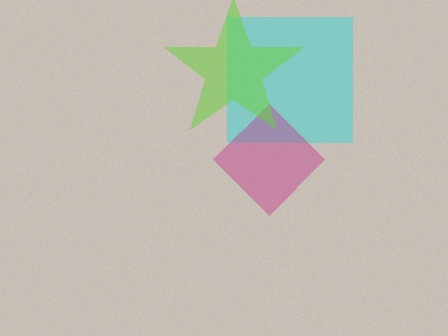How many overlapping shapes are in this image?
There are 3 overlapping shapes in the image.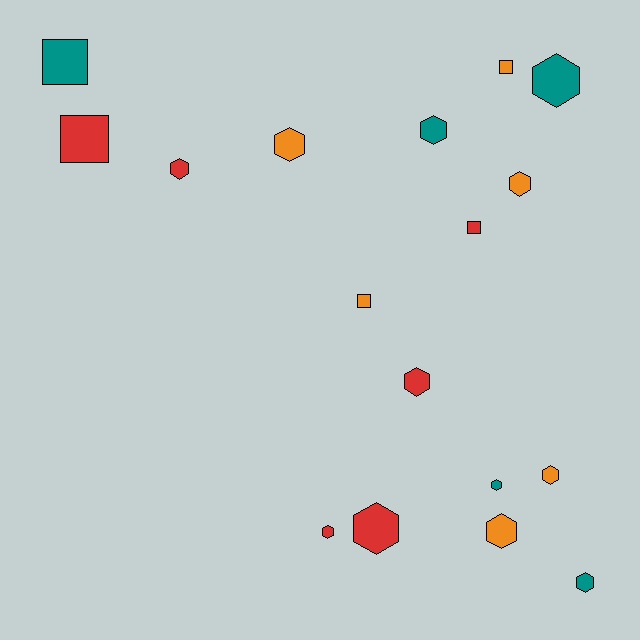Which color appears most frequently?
Orange, with 6 objects.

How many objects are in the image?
There are 17 objects.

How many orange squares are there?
There are 2 orange squares.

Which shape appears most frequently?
Hexagon, with 12 objects.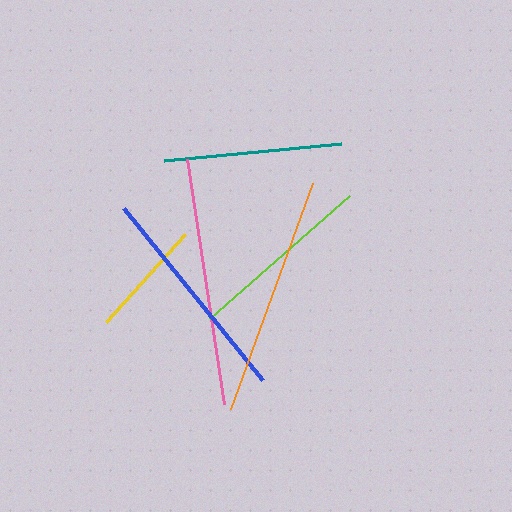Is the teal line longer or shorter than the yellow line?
The teal line is longer than the yellow line.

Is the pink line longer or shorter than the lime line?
The pink line is longer than the lime line.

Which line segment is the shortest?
The yellow line is the shortest at approximately 118 pixels.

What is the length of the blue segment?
The blue segment is approximately 222 pixels long.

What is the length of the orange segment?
The orange segment is approximately 240 pixels long.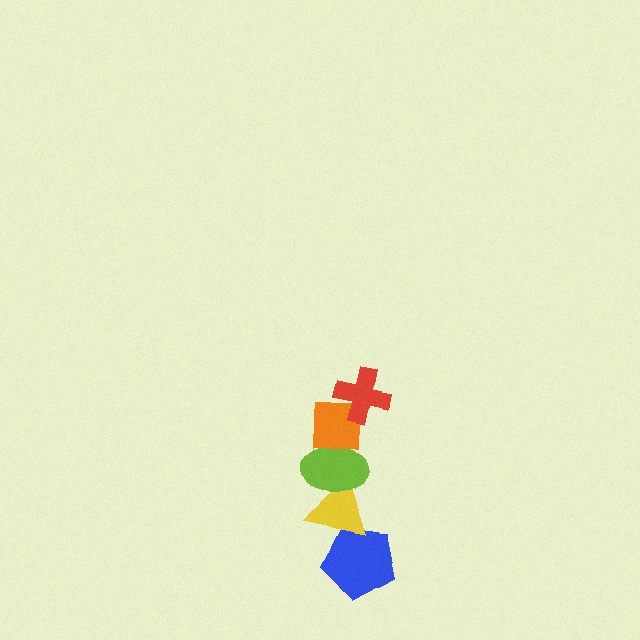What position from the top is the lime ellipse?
The lime ellipse is 3rd from the top.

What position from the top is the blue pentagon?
The blue pentagon is 5th from the top.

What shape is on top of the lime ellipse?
The orange square is on top of the lime ellipse.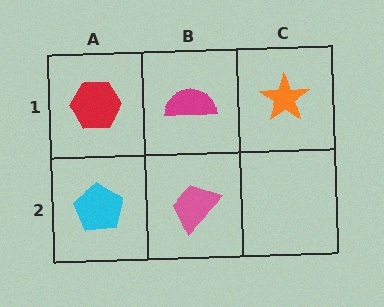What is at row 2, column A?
A cyan pentagon.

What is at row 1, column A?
A red hexagon.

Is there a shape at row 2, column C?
No, that cell is empty.